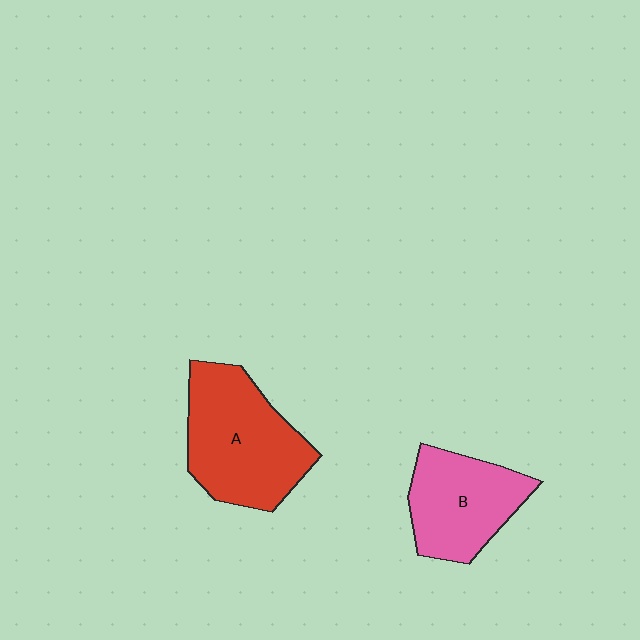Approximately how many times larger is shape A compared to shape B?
Approximately 1.3 times.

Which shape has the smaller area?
Shape B (pink).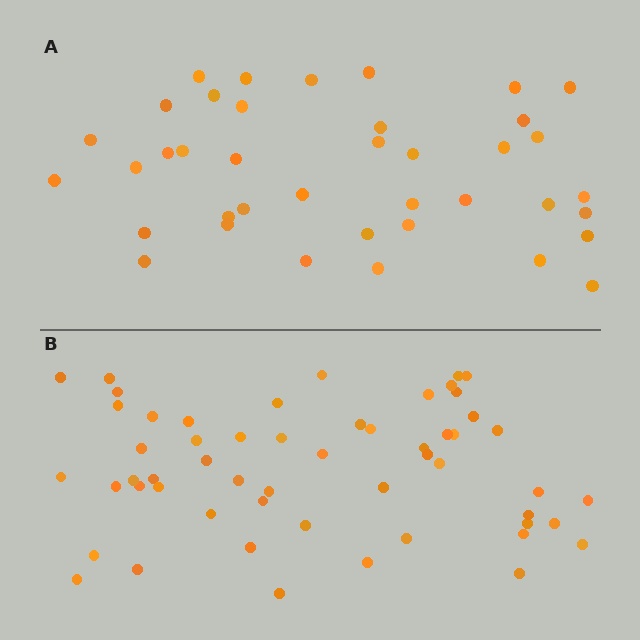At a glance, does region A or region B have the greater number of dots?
Region B (the bottom region) has more dots.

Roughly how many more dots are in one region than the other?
Region B has approximately 15 more dots than region A.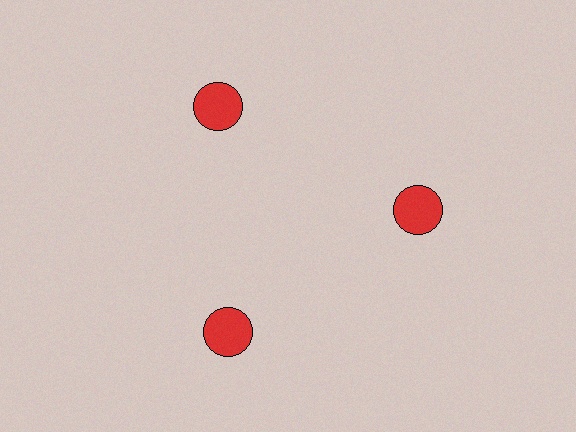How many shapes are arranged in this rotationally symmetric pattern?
There are 3 shapes, arranged in 3 groups of 1.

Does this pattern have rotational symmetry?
Yes, this pattern has 3-fold rotational symmetry. It looks the same after rotating 120 degrees around the center.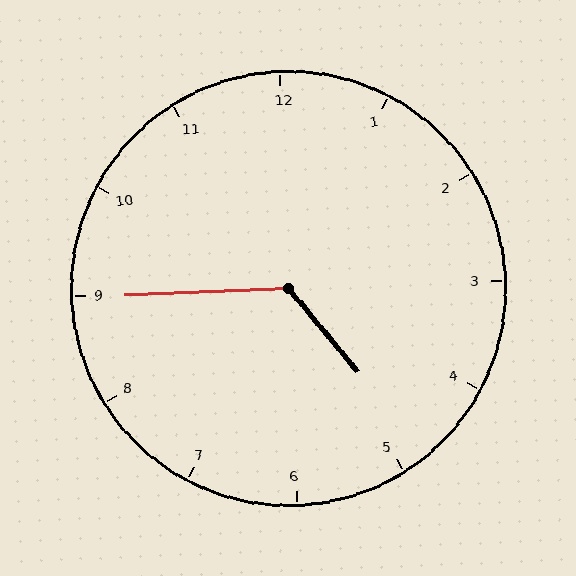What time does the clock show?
4:45.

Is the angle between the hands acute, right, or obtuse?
It is obtuse.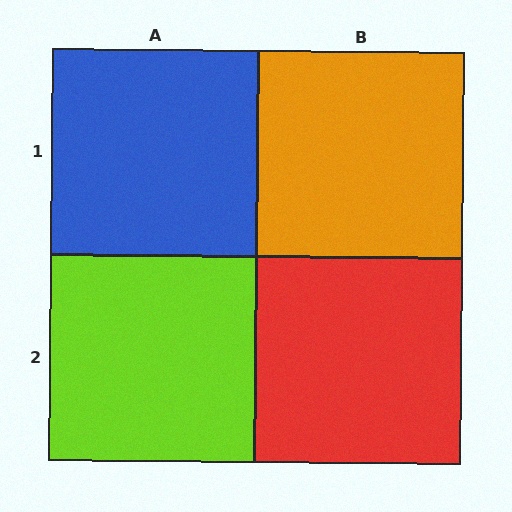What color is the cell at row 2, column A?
Lime.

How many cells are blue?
1 cell is blue.